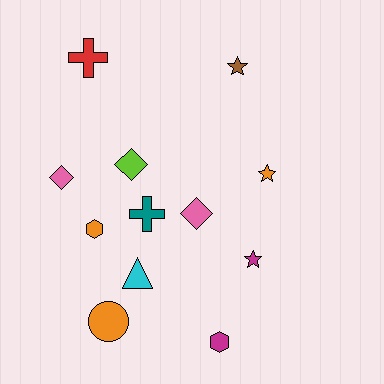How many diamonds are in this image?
There are 3 diamonds.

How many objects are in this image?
There are 12 objects.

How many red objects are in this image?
There is 1 red object.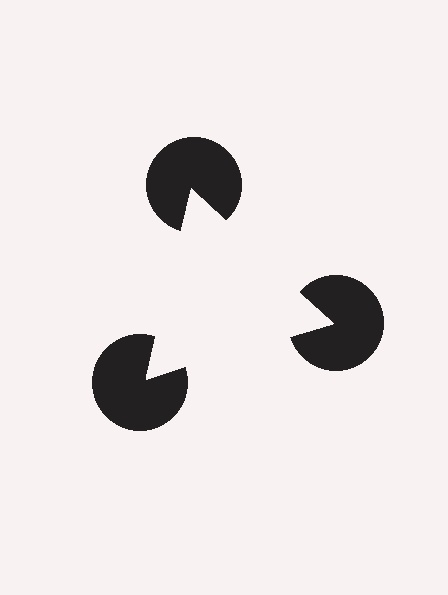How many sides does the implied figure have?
3 sides.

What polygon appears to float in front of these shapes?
An illusory triangle — its edges are inferred from the aligned wedge cuts in the pac-man discs, not physically drawn.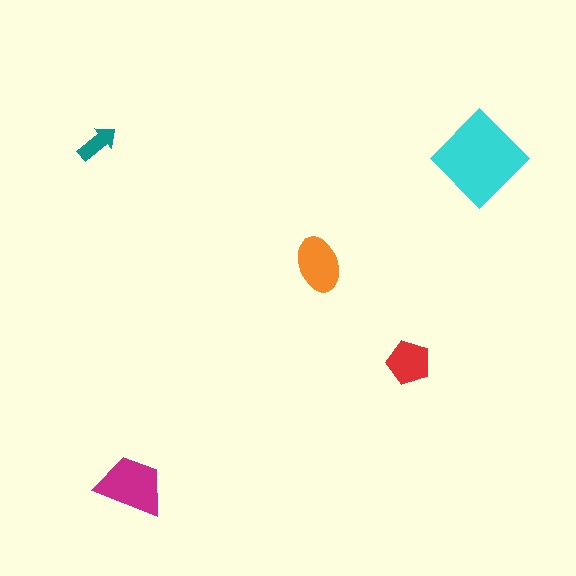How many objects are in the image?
There are 5 objects in the image.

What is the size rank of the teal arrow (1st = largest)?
5th.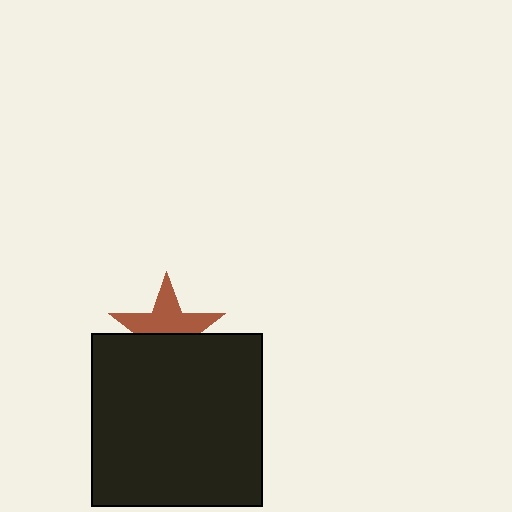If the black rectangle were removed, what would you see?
You would see the complete brown star.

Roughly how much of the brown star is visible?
About half of it is visible (roughly 55%).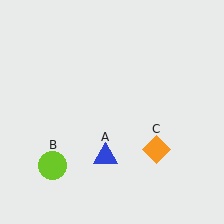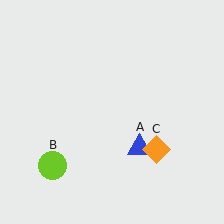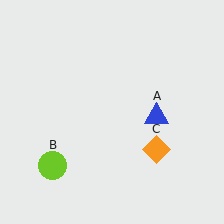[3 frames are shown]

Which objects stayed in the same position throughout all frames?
Lime circle (object B) and orange diamond (object C) remained stationary.